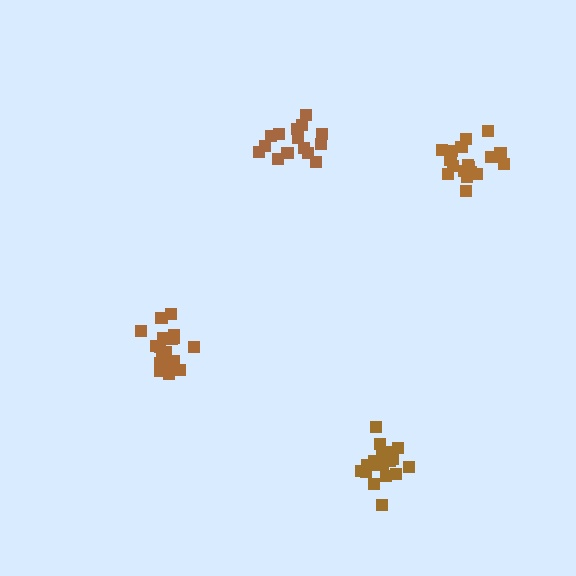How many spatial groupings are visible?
There are 4 spatial groupings.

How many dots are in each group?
Group 1: 20 dots, Group 2: 19 dots, Group 3: 19 dots, Group 4: 15 dots (73 total).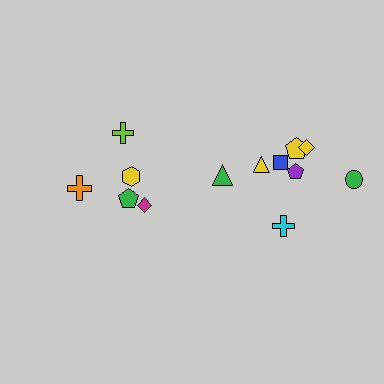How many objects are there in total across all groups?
There are 13 objects.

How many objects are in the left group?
There are 5 objects.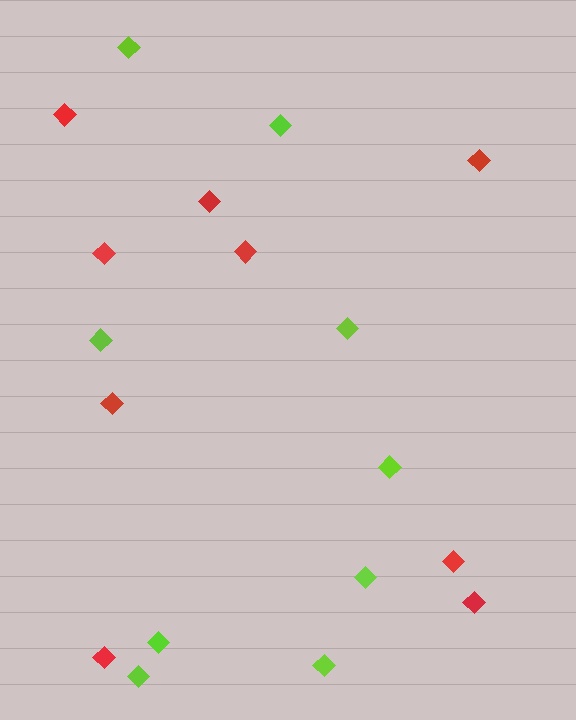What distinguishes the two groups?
There are 2 groups: one group of red diamonds (9) and one group of lime diamonds (9).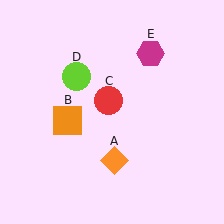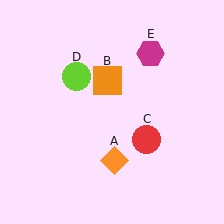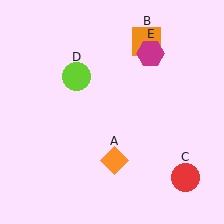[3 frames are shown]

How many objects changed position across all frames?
2 objects changed position: orange square (object B), red circle (object C).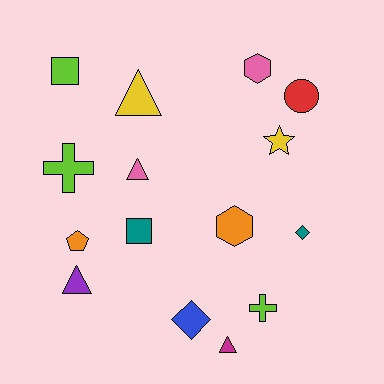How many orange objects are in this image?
There are 2 orange objects.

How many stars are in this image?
There is 1 star.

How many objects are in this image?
There are 15 objects.